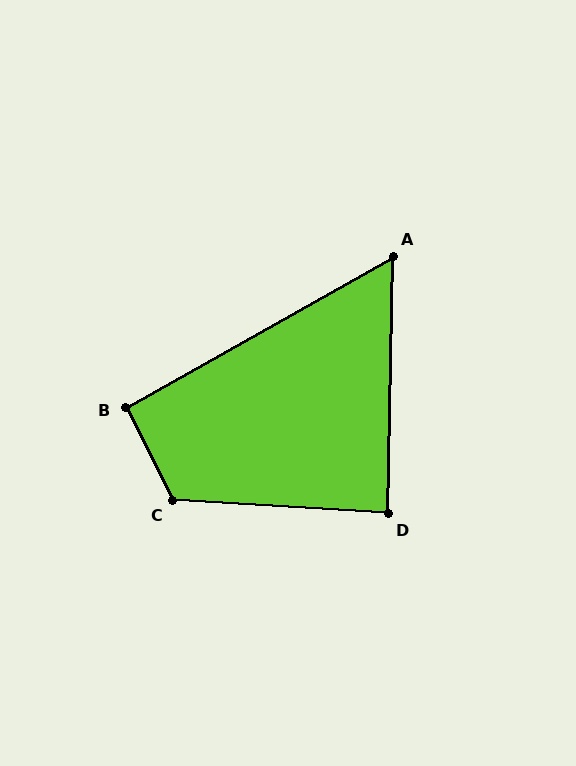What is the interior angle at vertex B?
Approximately 92 degrees (approximately right).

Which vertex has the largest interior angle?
C, at approximately 120 degrees.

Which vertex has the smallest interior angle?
A, at approximately 60 degrees.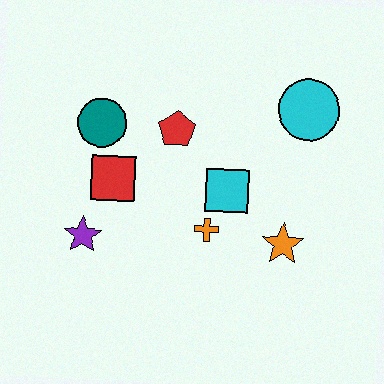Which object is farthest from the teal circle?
The orange star is farthest from the teal circle.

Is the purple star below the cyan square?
Yes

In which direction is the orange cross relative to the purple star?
The orange cross is to the right of the purple star.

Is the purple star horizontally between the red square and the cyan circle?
No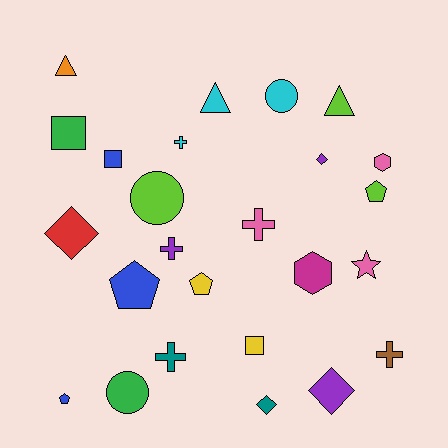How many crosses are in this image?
There are 5 crosses.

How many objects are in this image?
There are 25 objects.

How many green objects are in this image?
There are 2 green objects.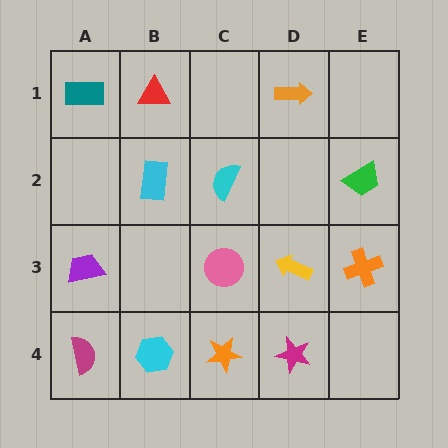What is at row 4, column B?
A cyan hexagon.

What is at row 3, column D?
A yellow arrow.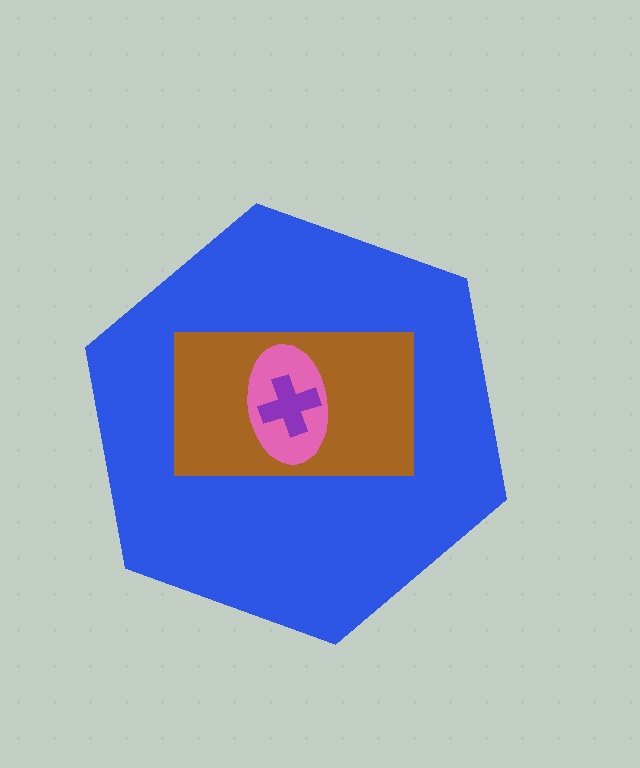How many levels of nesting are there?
4.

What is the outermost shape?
The blue hexagon.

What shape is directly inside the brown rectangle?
The pink ellipse.